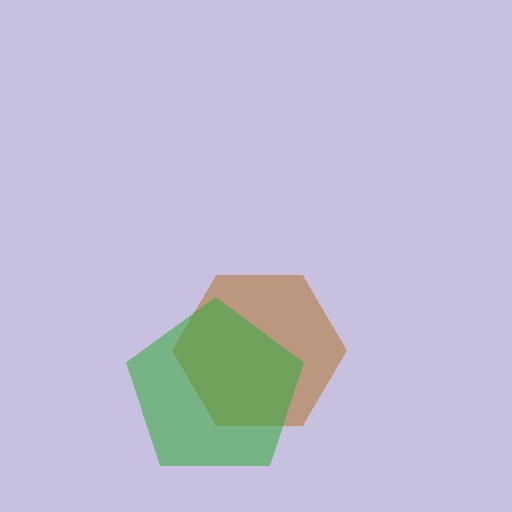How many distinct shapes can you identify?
There are 2 distinct shapes: a brown hexagon, a green pentagon.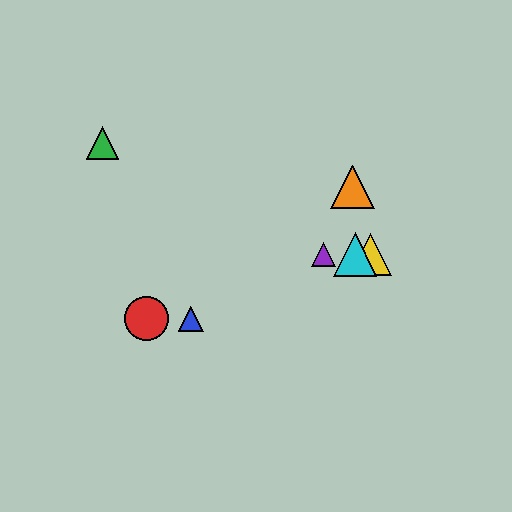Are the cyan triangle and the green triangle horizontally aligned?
No, the cyan triangle is at y≈255 and the green triangle is at y≈143.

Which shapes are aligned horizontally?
The yellow triangle, the purple triangle, the cyan triangle are aligned horizontally.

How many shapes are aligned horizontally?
3 shapes (the yellow triangle, the purple triangle, the cyan triangle) are aligned horizontally.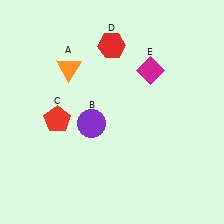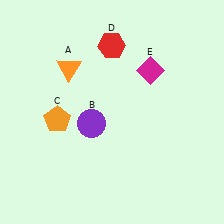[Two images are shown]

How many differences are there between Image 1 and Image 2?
There is 1 difference between the two images.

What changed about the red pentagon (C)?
In Image 1, C is red. In Image 2, it changed to orange.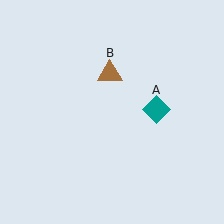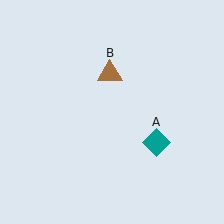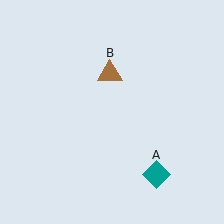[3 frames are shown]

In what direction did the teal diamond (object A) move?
The teal diamond (object A) moved down.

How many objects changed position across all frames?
1 object changed position: teal diamond (object A).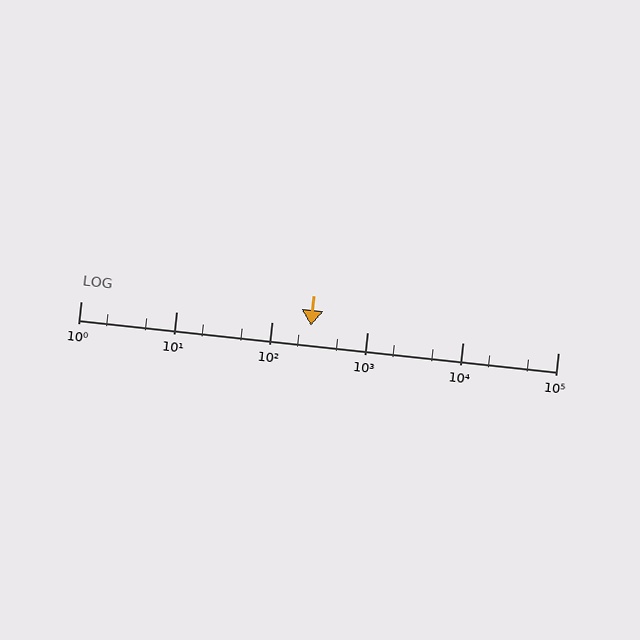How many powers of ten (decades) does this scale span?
The scale spans 5 decades, from 1 to 100000.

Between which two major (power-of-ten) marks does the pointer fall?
The pointer is between 100 and 1000.